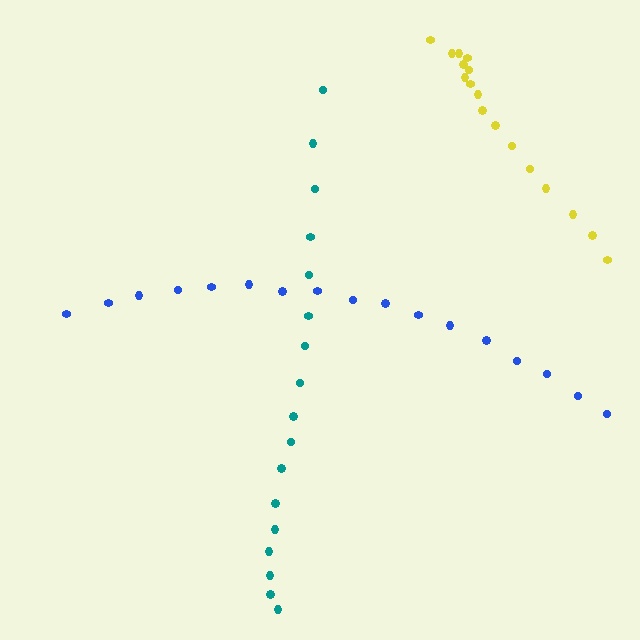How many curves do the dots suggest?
There are 3 distinct paths.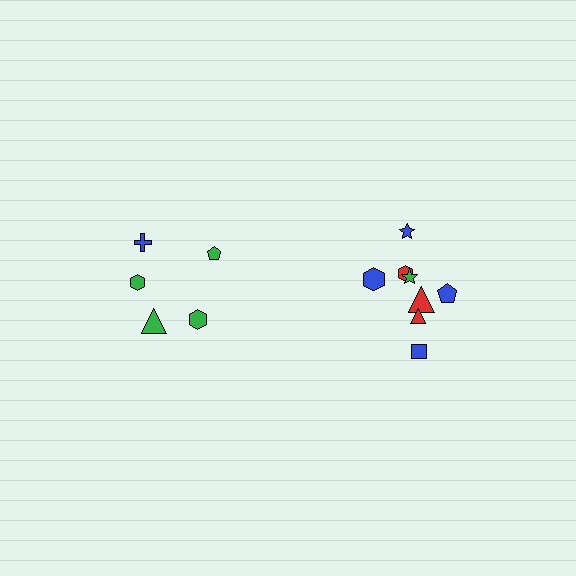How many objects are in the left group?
There are 5 objects.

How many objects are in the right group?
There are 8 objects.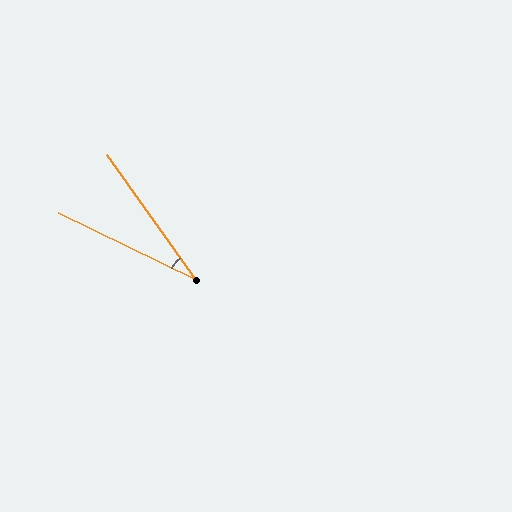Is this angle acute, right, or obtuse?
It is acute.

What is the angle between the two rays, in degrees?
Approximately 29 degrees.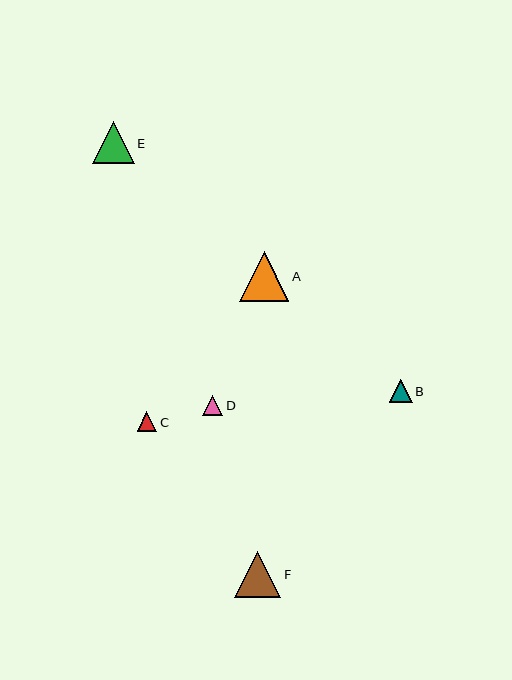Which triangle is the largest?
Triangle A is the largest with a size of approximately 50 pixels.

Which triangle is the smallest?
Triangle C is the smallest with a size of approximately 20 pixels.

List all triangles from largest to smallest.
From largest to smallest: A, F, E, B, D, C.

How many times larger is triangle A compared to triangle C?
Triangle A is approximately 2.5 times the size of triangle C.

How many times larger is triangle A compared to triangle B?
Triangle A is approximately 2.2 times the size of triangle B.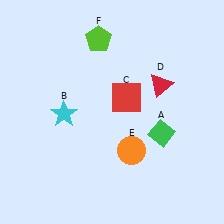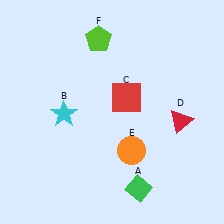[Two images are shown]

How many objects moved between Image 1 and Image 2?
2 objects moved between the two images.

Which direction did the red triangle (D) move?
The red triangle (D) moved down.